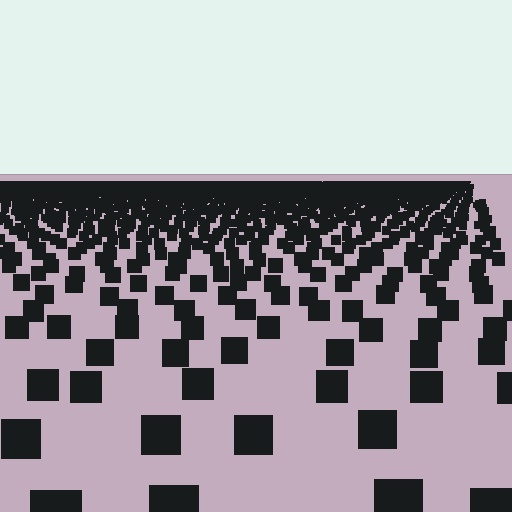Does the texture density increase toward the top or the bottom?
Density increases toward the top.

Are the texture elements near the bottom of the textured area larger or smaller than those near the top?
Larger. Near the bottom, elements are closer to the viewer and appear at a bigger on-screen size.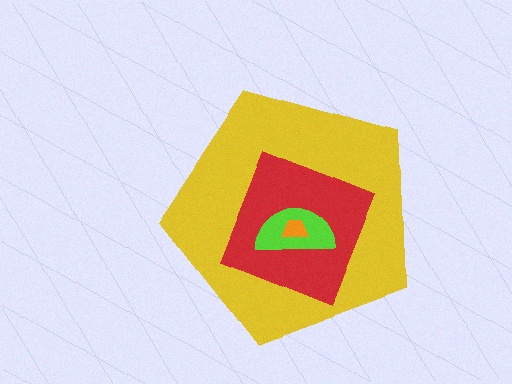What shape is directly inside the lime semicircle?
The orange trapezoid.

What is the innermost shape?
The orange trapezoid.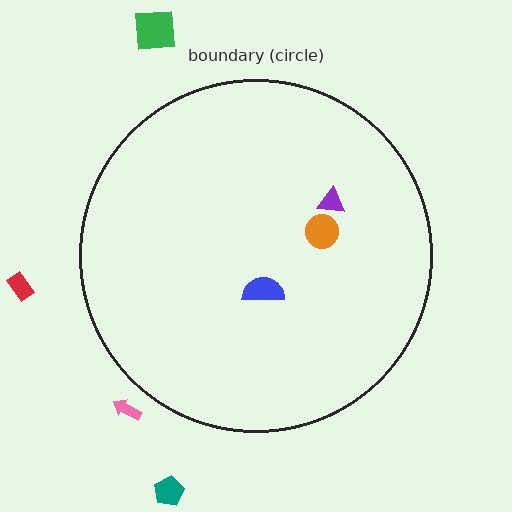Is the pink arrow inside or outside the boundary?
Outside.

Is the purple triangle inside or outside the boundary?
Inside.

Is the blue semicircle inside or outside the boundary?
Inside.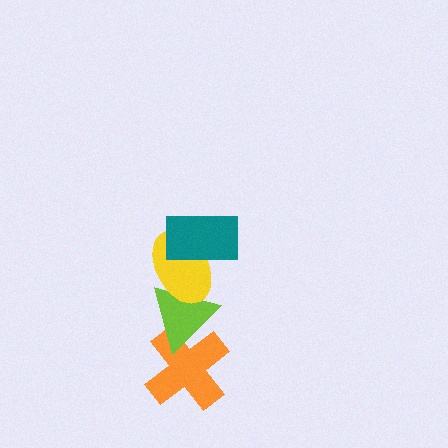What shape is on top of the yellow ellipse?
The teal rectangle is on top of the yellow ellipse.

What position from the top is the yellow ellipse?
The yellow ellipse is 2nd from the top.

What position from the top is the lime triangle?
The lime triangle is 3rd from the top.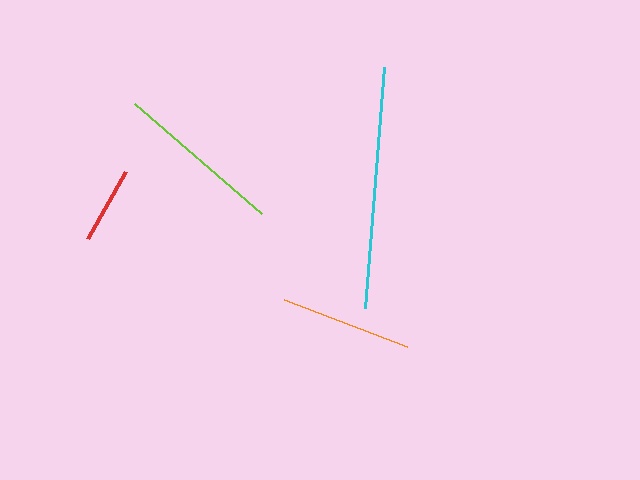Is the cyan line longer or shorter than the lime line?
The cyan line is longer than the lime line.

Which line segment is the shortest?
The red line is the shortest at approximately 78 pixels.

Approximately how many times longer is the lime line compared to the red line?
The lime line is approximately 2.2 times the length of the red line.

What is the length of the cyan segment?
The cyan segment is approximately 242 pixels long.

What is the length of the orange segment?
The orange segment is approximately 131 pixels long.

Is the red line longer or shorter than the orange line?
The orange line is longer than the red line.